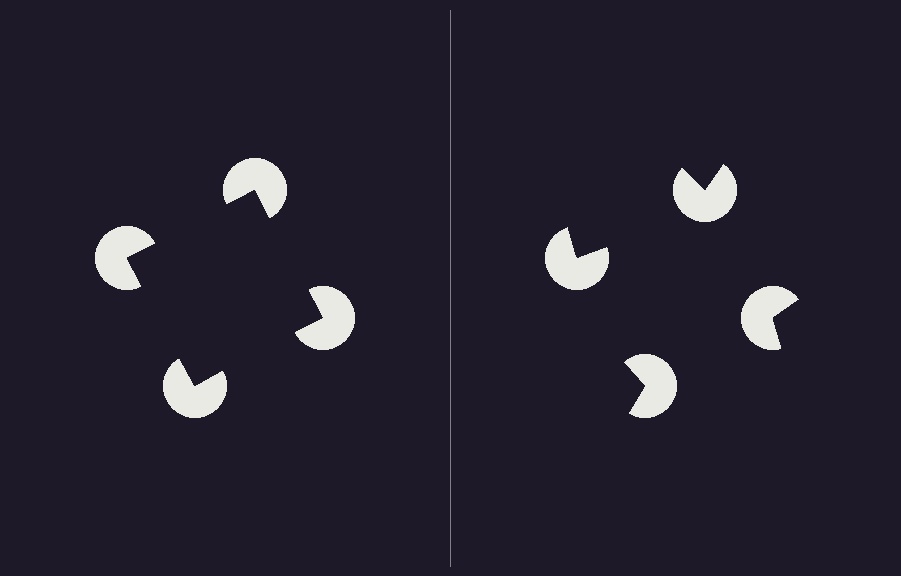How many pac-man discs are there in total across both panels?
8 — 4 on each side.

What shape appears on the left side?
An illusory square.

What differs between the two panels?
The pac-man discs are positioned identically on both sides; only the wedge orientations differ. On the left they align to a square; on the right they are misaligned.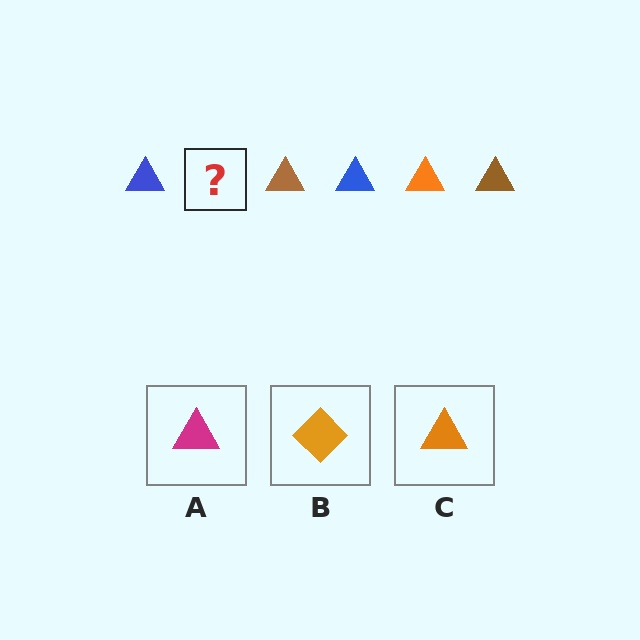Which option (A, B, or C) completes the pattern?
C.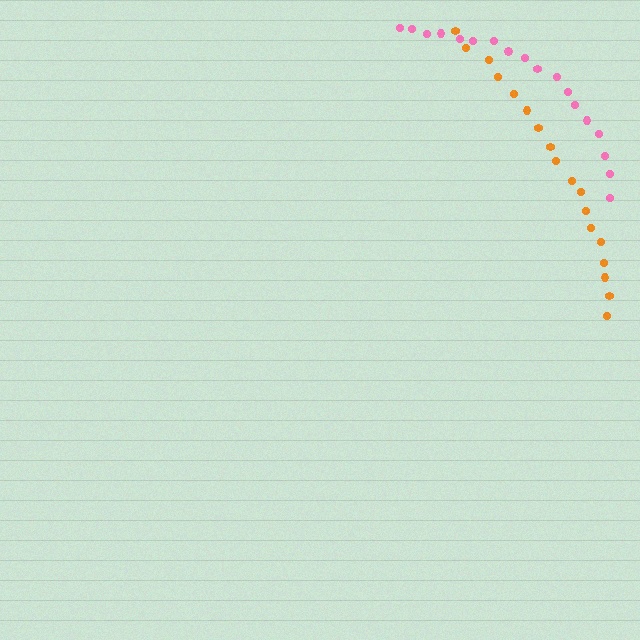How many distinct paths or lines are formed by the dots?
There are 2 distinct paths.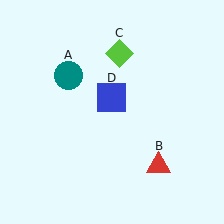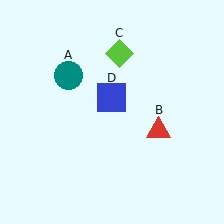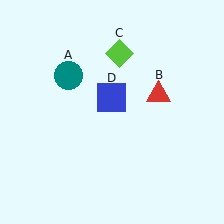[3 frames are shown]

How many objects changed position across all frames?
1 object changed position: red triangle (object B).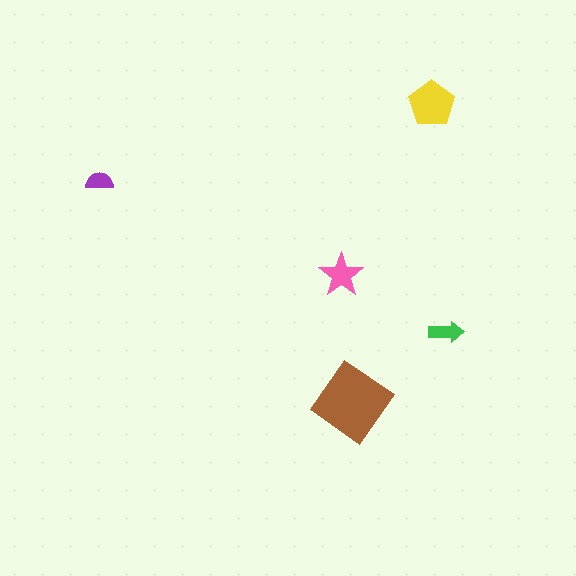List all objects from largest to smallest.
The brown diamond, the yellow pentagon, the pink star, the green arrow, the purple semicircle.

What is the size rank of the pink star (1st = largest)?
3rd.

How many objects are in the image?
There are 5 objects in the image.